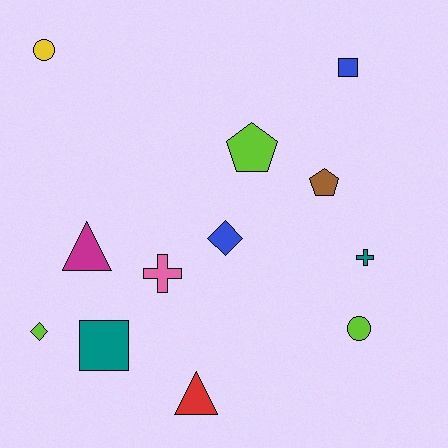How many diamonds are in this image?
There are 2 diamonds.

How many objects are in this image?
There are 12 objects.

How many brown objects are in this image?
There is 1 brown object.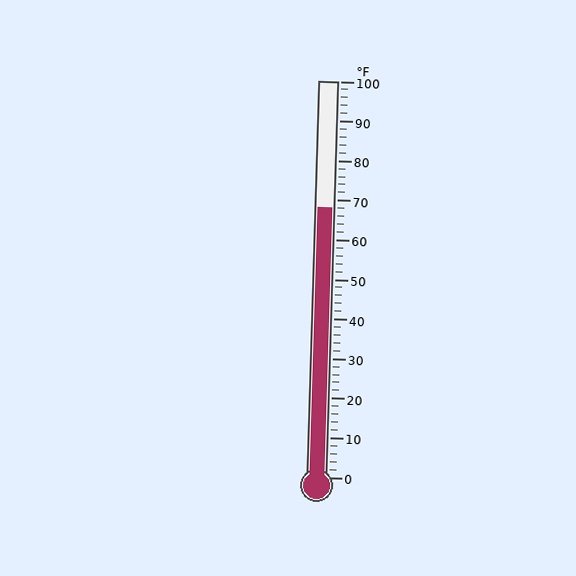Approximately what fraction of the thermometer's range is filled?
The thermometer is filled to approximately 70% of its range.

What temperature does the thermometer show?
The thermometer shows approximately 68°F.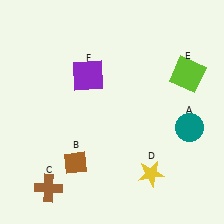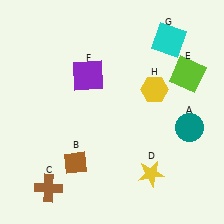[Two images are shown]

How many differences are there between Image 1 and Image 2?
There are 2 differences between the two images.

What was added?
A cyan square (G), a yellow hexagon (H) were added in Image 2.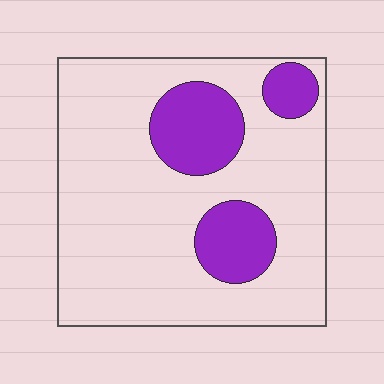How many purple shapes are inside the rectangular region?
3.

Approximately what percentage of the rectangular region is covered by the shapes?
Approximately 20%.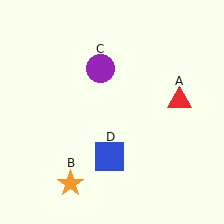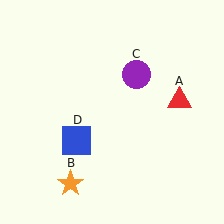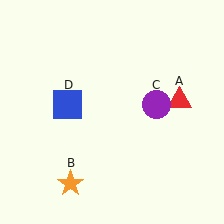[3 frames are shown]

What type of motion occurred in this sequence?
The purple circle (object C), blue square (object D) rotated clockwise around the center of the scene.